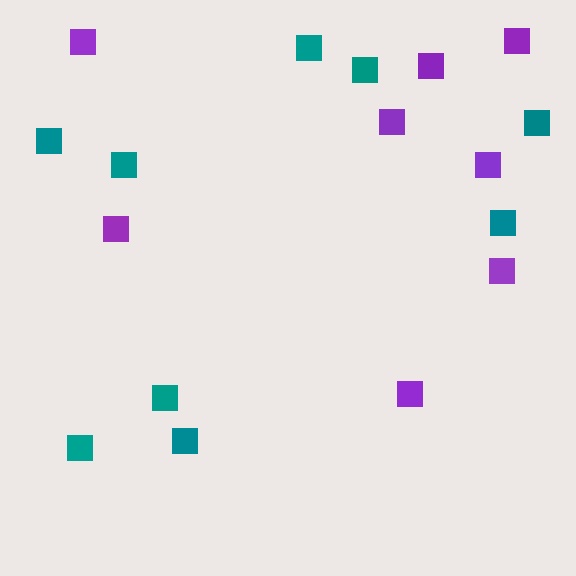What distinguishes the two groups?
There are 2 groups: one group of purple squares (8) and one group of teal squares (9).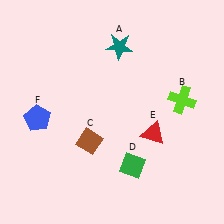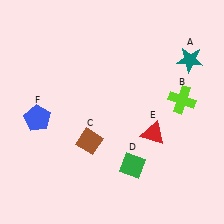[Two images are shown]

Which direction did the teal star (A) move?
The teal star (A) moved right.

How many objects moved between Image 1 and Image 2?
1 object moved between the two images.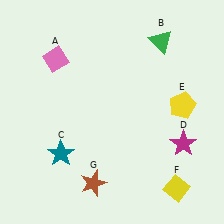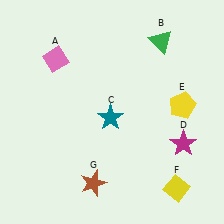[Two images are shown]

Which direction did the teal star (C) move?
The teal star (C) moved right.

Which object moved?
The teal star (C) moved right.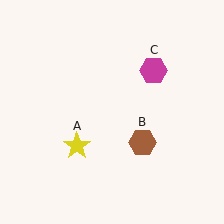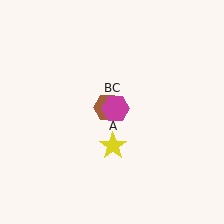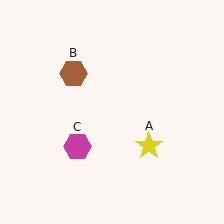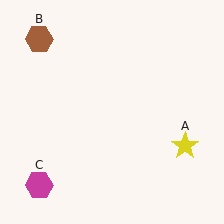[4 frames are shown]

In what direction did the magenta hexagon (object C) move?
The magenta hexagon (object C) moved down and to the left.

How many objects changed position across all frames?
3 objects changed position: yellow star (object A), brown hexagon (object B), magenta hexagon (object C).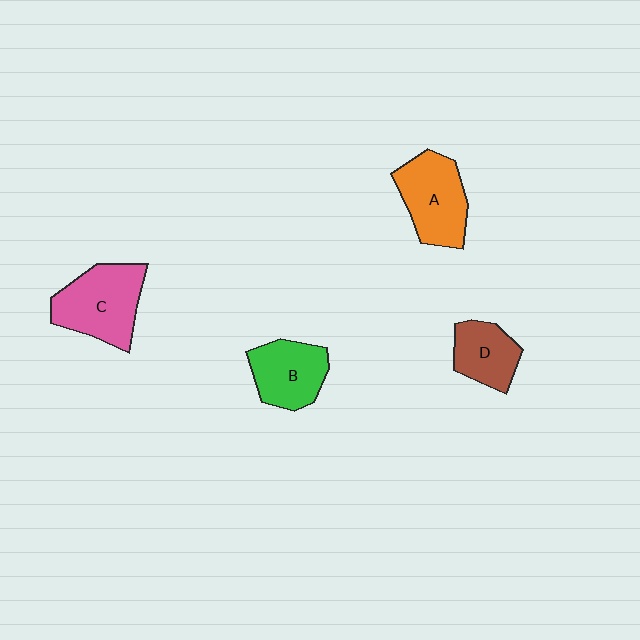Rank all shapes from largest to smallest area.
From largest to smallest: C (pink), A (orange), B (green), D (brown).